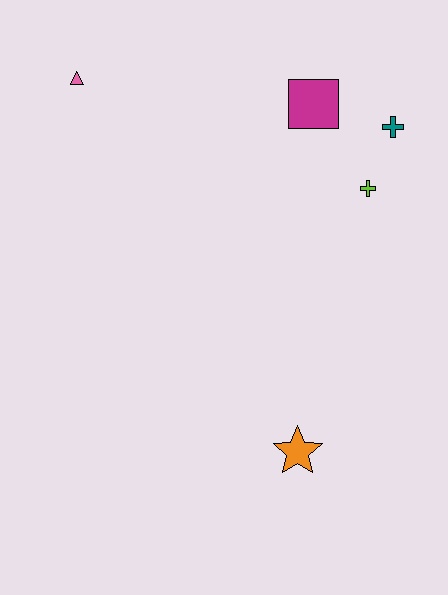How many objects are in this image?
There are 5 objects.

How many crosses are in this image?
There are 2 crosses.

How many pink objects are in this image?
There is 1 pink object.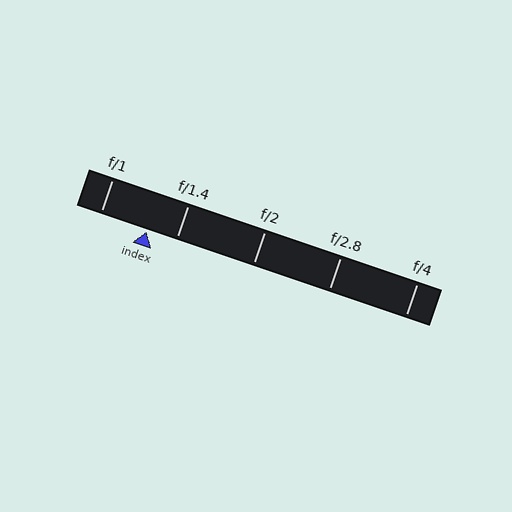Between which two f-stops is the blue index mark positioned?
The index mark is between f/1 and f/1.4.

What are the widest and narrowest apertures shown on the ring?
The widest aperture shown is f/1 and the narrowest is f/4.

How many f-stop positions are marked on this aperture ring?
There are 5 f-stop positions marked.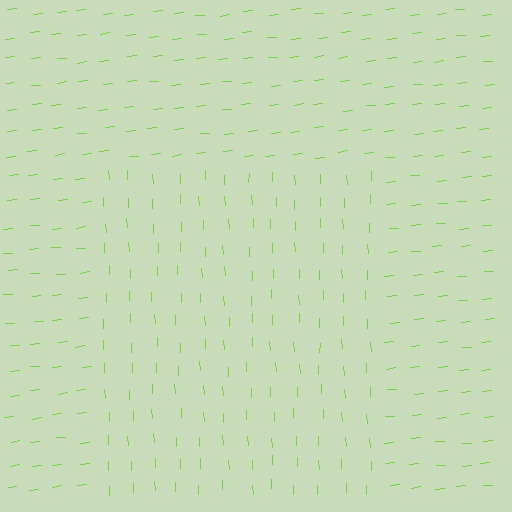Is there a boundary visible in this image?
Yes, there is a texture boundary formed by a change in line orientation.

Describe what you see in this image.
The image is filled with small lime line segments. A rectangle region in the image has lines oriented differently from the surrounding lines, creating a visible texture boundary.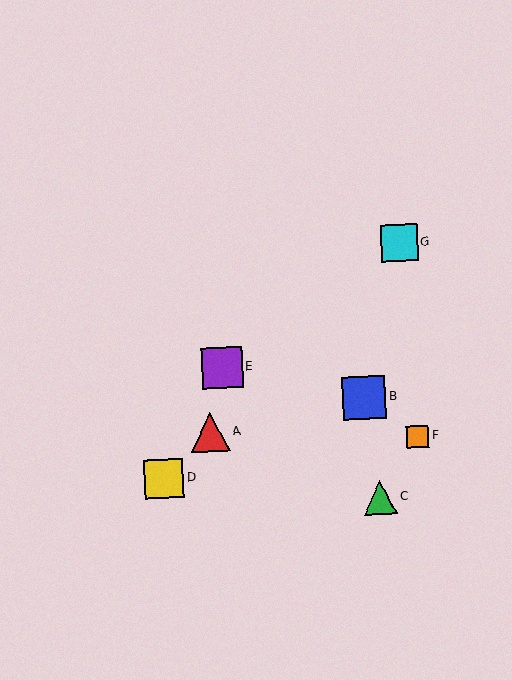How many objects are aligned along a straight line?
3 objects (A, D, G) are aligned along a straight line.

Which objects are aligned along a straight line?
Objects A, D, G are aligned along a straight line.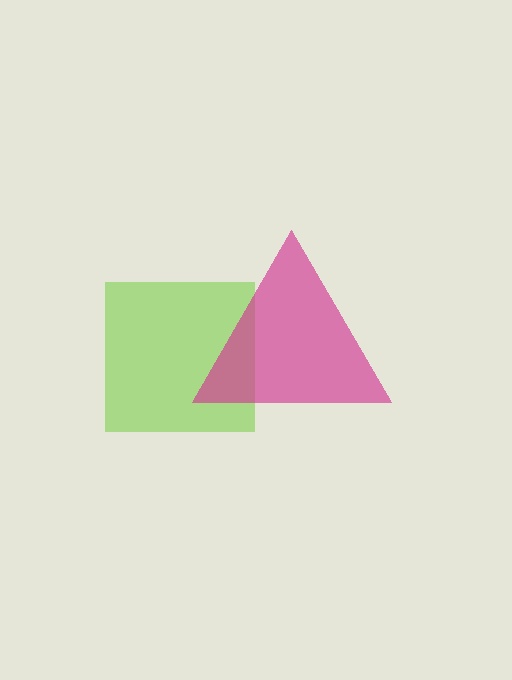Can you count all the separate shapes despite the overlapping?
Yes, there are 2 separate shapes.